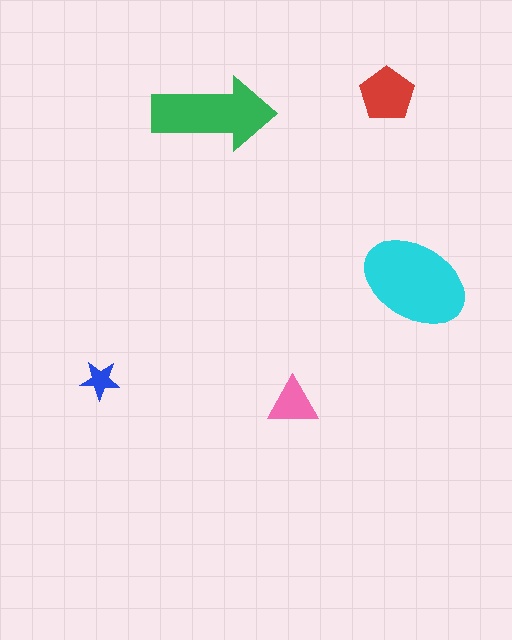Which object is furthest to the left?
The blue star is leftmost.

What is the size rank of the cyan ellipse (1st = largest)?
1st.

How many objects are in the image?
There are 5 objects in the image.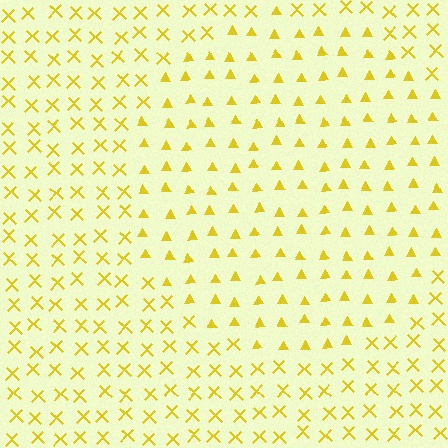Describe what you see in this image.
The image is filled with small yellow elements arranged in a uniform grid. A circle-shaped region contains triangles, while the surrounding area contains X marks. The boundary is defined purely by the change in element shape.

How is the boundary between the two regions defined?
The boundary is defined by a change in element shape: triangles inside vs. X marks outside. All elements share the same color and spacing.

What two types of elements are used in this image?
The image uses triangles inside the circle region and X marks outside it.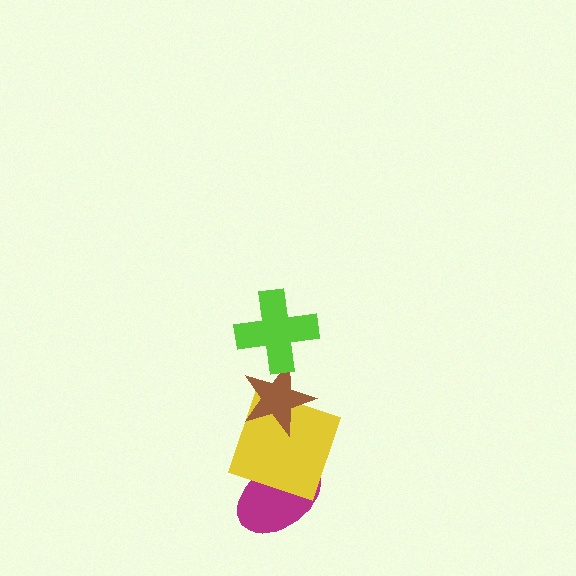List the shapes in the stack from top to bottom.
From top to bottom: the lime cross, the brown star, the yellow square, the magenta ellipse.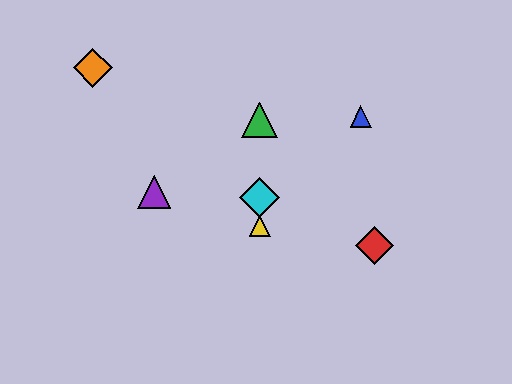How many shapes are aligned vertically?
3 shapes (the green triangle, the yellow triangle, the cyan diamond) are aligned vertically.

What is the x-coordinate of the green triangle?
The green triangle is at x≈260.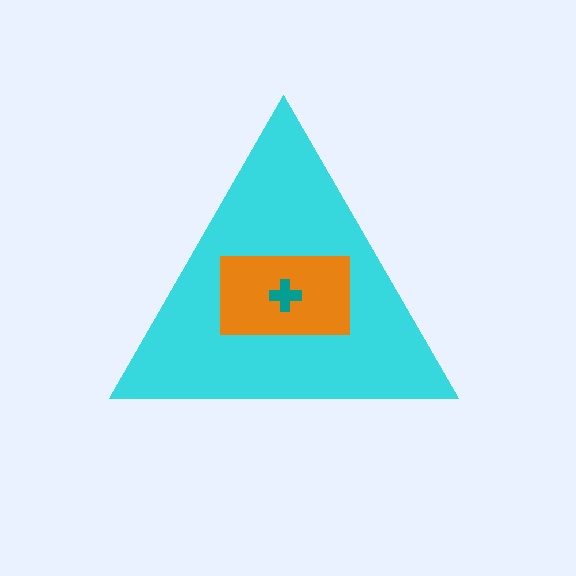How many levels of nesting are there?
3.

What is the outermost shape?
The cyan triangle.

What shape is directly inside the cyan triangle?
The orange rectangle.